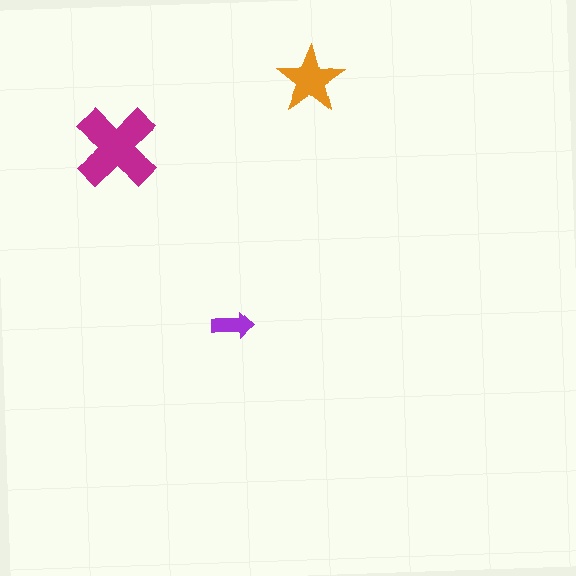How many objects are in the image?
There are 3 objects in the image.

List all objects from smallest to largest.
The purple arrow, the orange star, the magenta cross.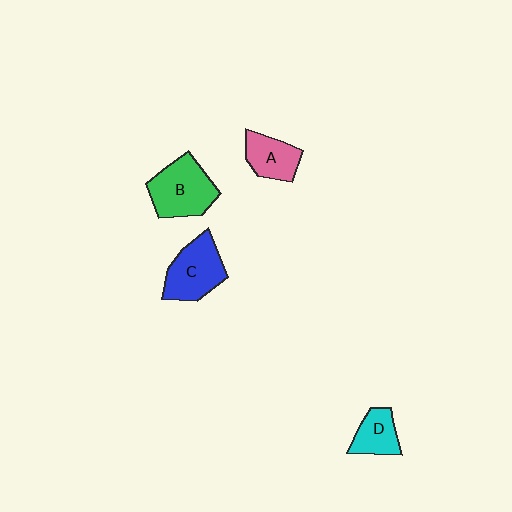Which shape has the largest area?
Shape B (green).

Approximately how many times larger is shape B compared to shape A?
Approximately 1.5 times.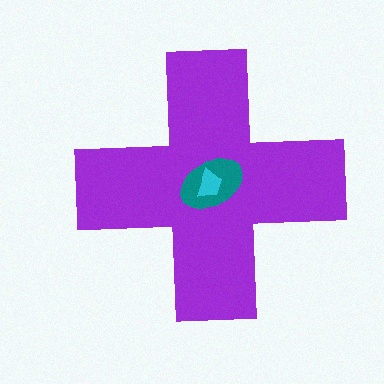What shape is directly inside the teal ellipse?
The cyan trapezoid.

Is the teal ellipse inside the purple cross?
Yes.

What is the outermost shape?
The purple cross.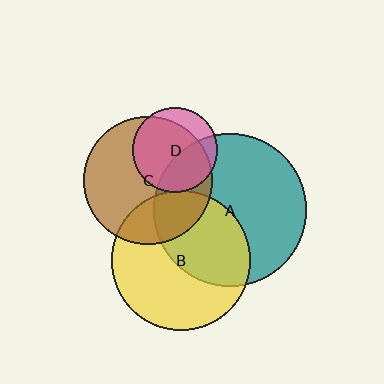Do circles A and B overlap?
Yes.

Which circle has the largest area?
Circle A (teal).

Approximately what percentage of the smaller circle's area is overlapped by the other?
Approximately 45%.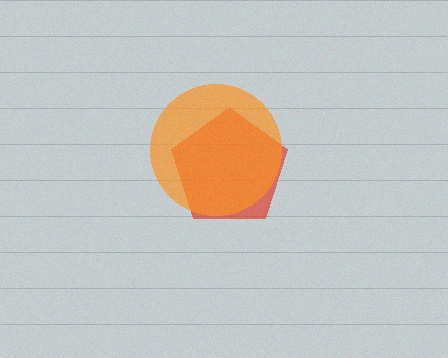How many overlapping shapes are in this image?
There are 2 overlapping shapes in the image.